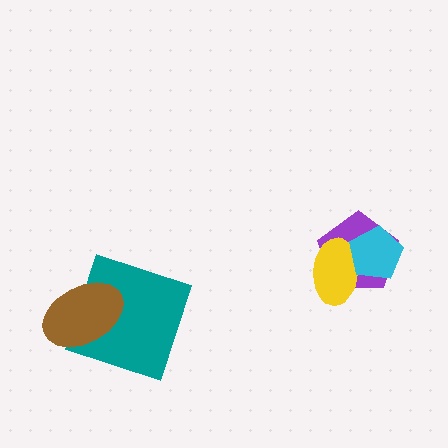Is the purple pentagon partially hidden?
Yes, it is partially covered by another shape.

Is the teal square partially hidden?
Yes, it is partially covered by another shape.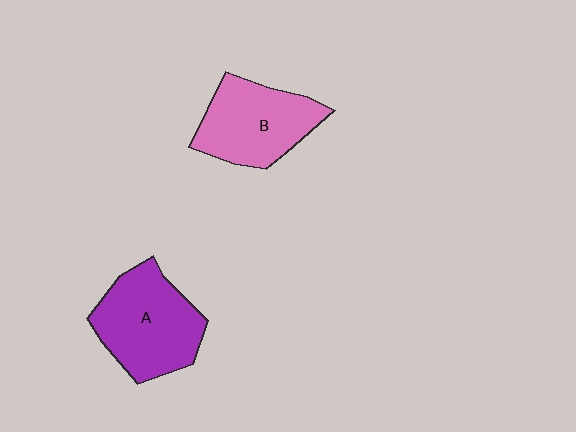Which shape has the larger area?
Shape A (purple).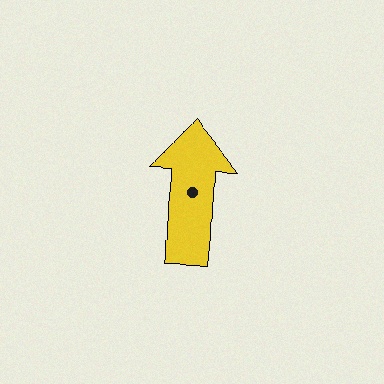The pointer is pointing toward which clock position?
Roughly 12 o'clock.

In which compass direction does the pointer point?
North.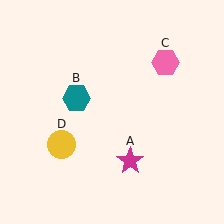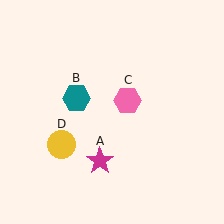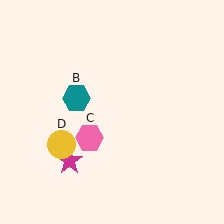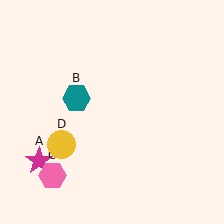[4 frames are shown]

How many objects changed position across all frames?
2 objects changed position: magenta star (object A), pink hexagon (object C).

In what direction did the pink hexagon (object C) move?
The pink hexagon (object C) moved down and to the left.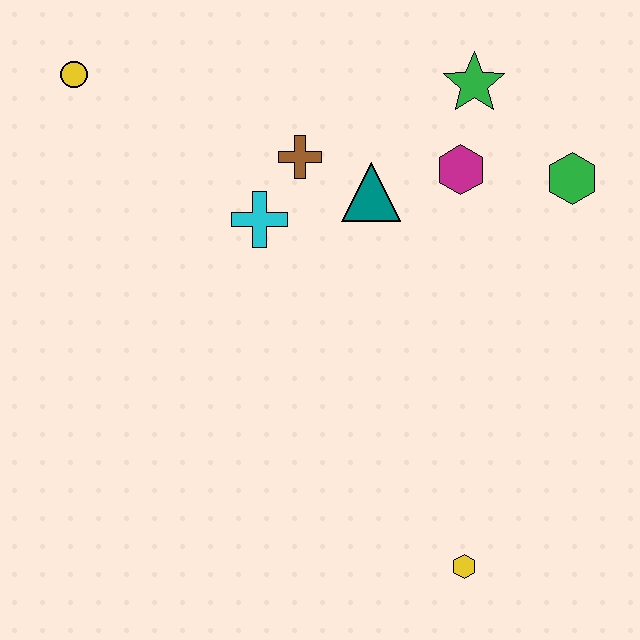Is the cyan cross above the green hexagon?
No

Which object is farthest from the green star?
The yellow hexagon is farthest from the green star.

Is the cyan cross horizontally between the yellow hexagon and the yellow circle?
Yes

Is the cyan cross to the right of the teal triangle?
No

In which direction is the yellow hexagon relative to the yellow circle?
The yellow hexagon is below the yellow circle.